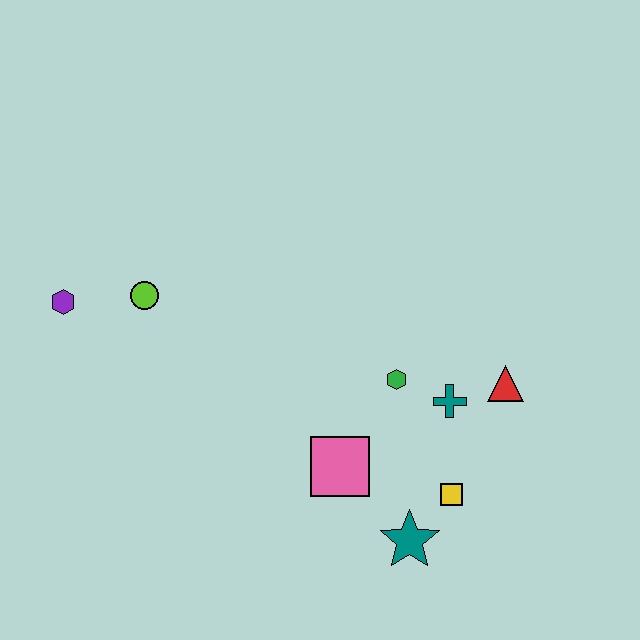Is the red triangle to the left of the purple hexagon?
No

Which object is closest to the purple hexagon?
The lime circle is closest to the purple hexagon.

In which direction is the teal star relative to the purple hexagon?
The teal star is to the right of the purple hexagon.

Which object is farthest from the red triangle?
The purple hexagon is farthest from the red triangle.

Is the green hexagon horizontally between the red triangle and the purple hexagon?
Yes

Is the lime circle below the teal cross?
No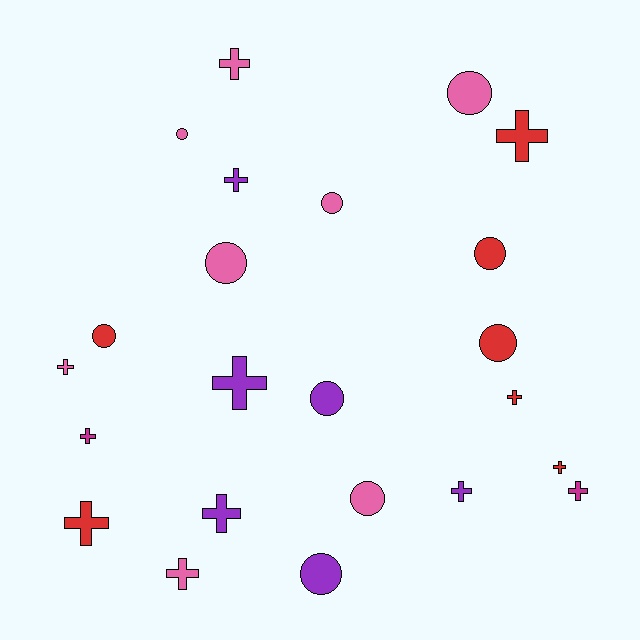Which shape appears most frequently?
Cross, with 13 objects.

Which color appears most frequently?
Pink, with 8 objects.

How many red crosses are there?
There are 4 red crosses.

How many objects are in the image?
There are 23 objects.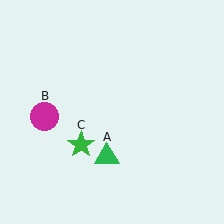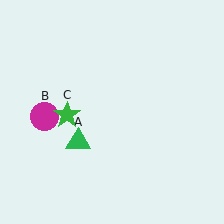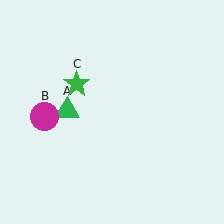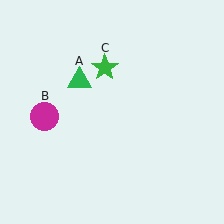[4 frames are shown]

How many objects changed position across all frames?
2 objects changed position: green triangle (object A), green star (object C).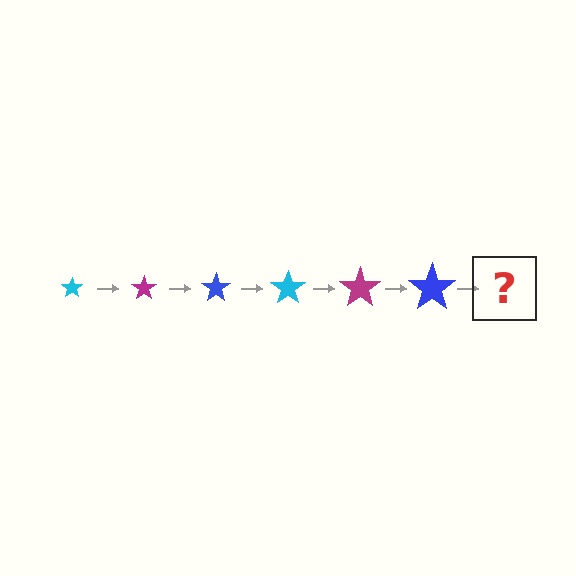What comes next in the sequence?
The next element should be a cyan star, larger than the previous one.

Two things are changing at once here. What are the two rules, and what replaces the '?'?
The two rules are that the star grows larger each step and the color cycles through cyan, magenta, and blue. The '?' should be a cyan star, larger than the previous one.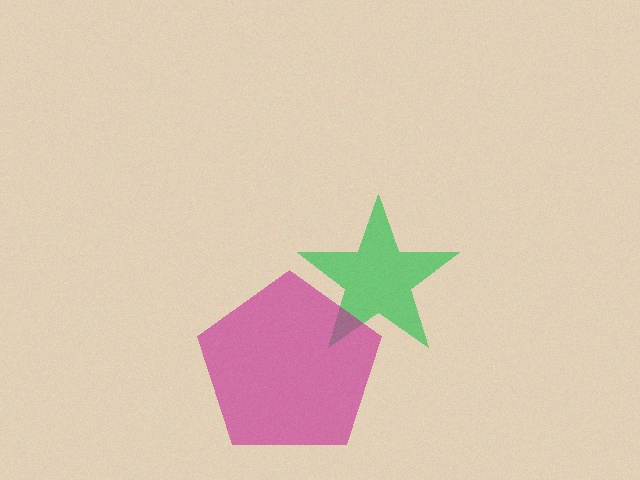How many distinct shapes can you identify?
There are 2 distinct shapes: a green star, a magenta pentagon.